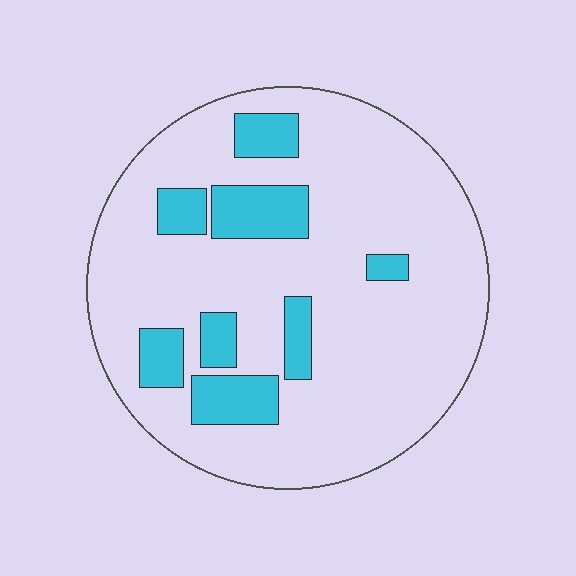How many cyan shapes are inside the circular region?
8.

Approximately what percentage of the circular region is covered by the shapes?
Approximately 20%.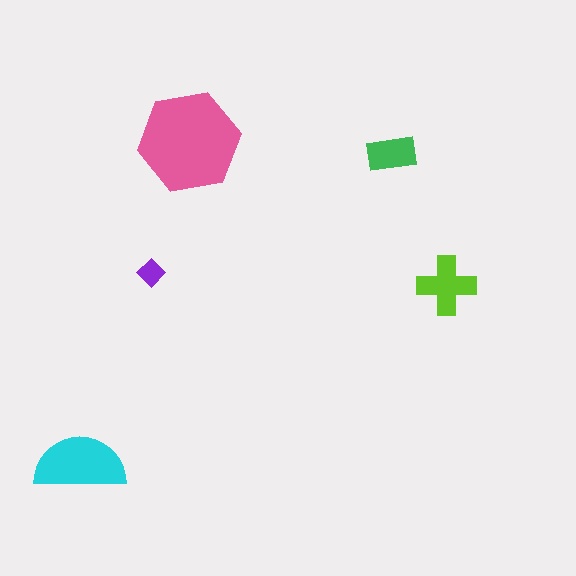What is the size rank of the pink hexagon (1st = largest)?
1st.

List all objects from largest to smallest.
The pink hexagon, the cyan semicircle, the lime cross, the green rectangle, the purple diamond.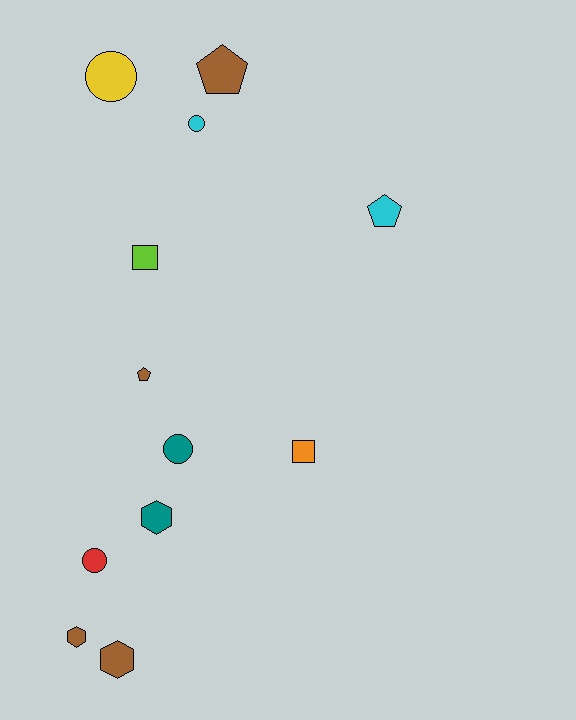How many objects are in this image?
There are 12 objects.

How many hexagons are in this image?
There are 3 hexagons.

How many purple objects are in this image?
There are no purple objects.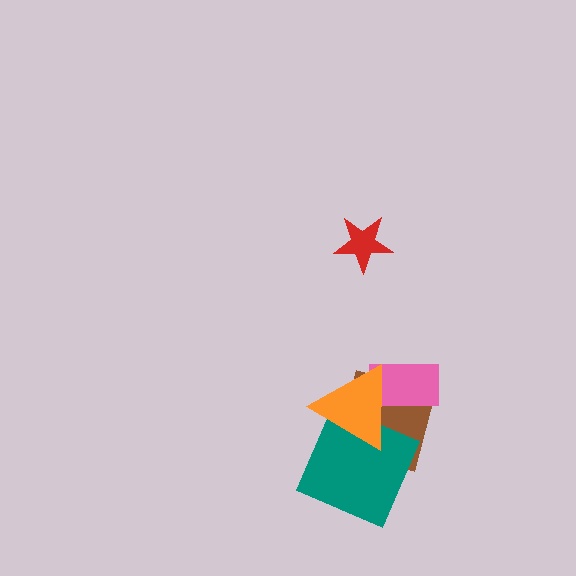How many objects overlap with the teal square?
2 objects overlap with the teal square.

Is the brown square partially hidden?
Yes, it is partially covered by another shape.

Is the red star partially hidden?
No, no other shape covers it.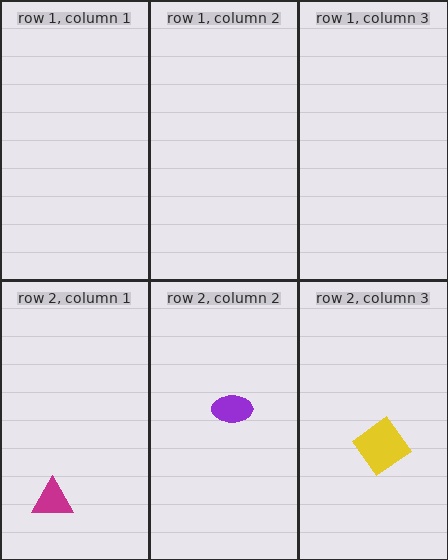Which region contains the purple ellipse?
The row 2, column 2 region.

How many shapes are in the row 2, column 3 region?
1.